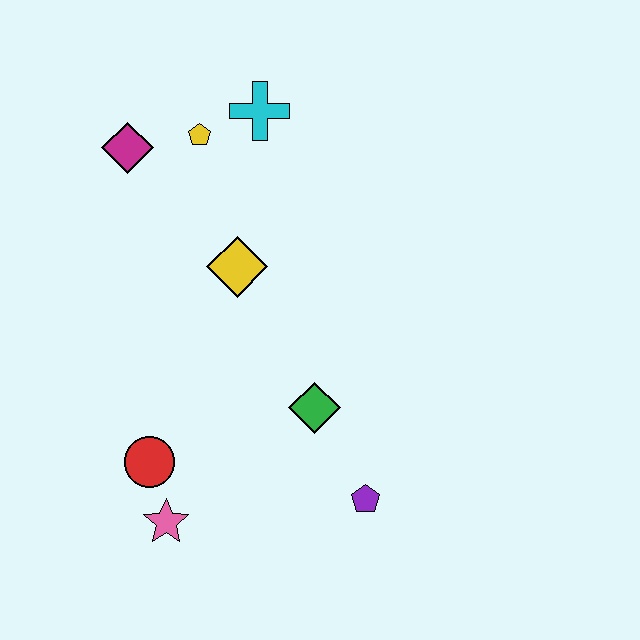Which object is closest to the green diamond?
The purple pentagon is closest to the green diamond.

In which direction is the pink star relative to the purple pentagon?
The pink star is to the left of the purple pentagon.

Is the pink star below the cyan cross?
Yes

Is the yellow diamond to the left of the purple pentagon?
Yes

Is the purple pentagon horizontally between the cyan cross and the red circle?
No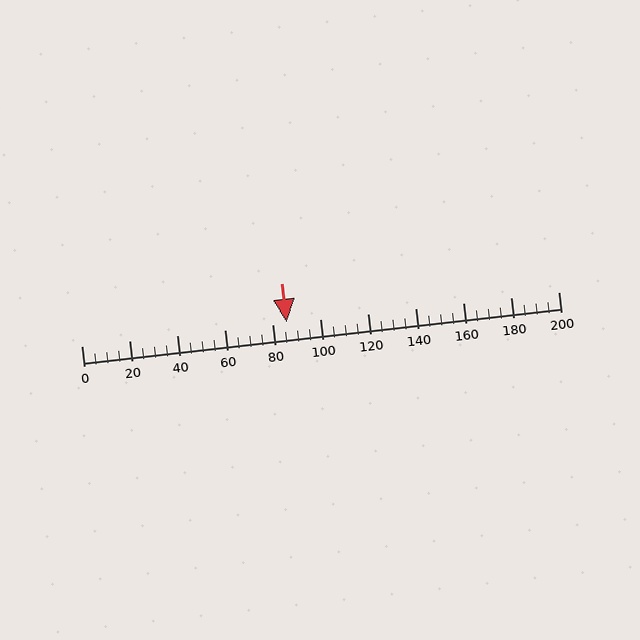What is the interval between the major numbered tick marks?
The major tick marks are spaced 20 units apart.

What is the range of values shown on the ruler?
The ruler shows values from 0 to 200.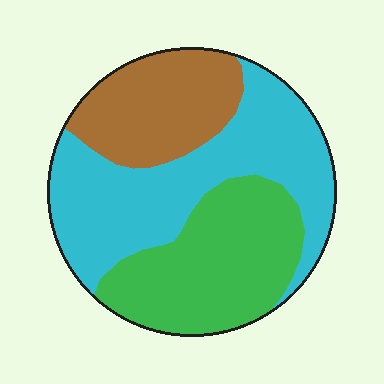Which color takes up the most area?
Cyan, at roughly 45%.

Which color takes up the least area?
Brown, at roughly 25%.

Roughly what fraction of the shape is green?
Green takes up about one third (1/3) of the shape.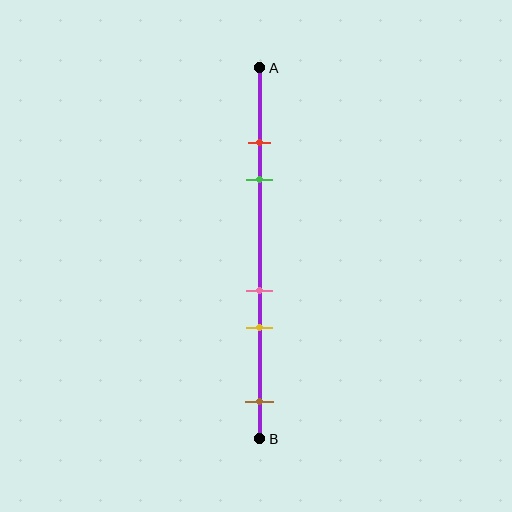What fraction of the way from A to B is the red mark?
The red mark is approximately 20% (0.2) of the way from A to B.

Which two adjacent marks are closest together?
The red and green marks are the closest adjacent pair.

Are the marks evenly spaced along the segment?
No, the marks are not evenly spaced.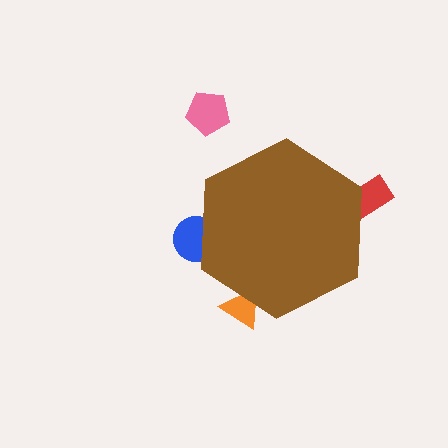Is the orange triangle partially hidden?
Yes, the orange triangle is partially hidden behind the brown hexagon.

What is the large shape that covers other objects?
A brown hexagon.